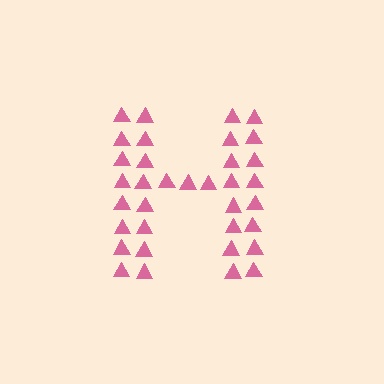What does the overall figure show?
The overall figure shows the letter H.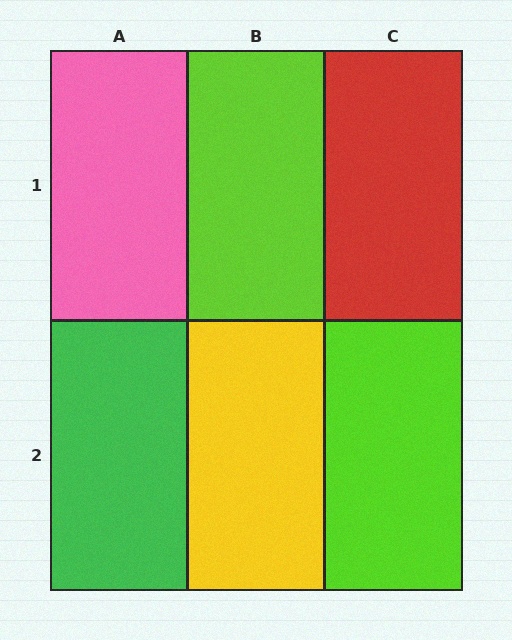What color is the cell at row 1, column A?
Pink.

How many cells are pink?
1 cell is pink.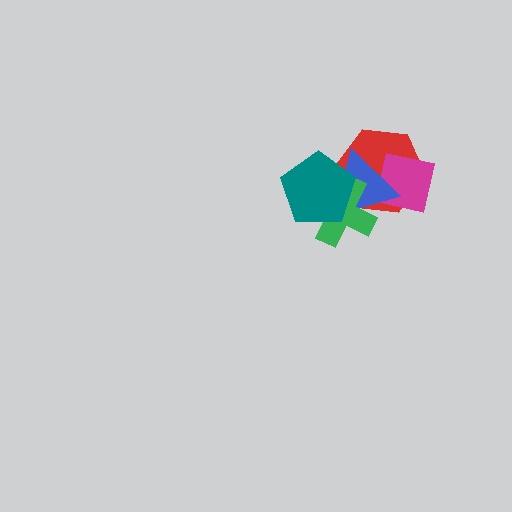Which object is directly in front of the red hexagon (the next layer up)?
The magenta square is directly in front of the red hexagon.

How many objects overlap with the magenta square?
2 objects overlap with the magenta square.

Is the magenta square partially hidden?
Yes, it is partially covered by another shape.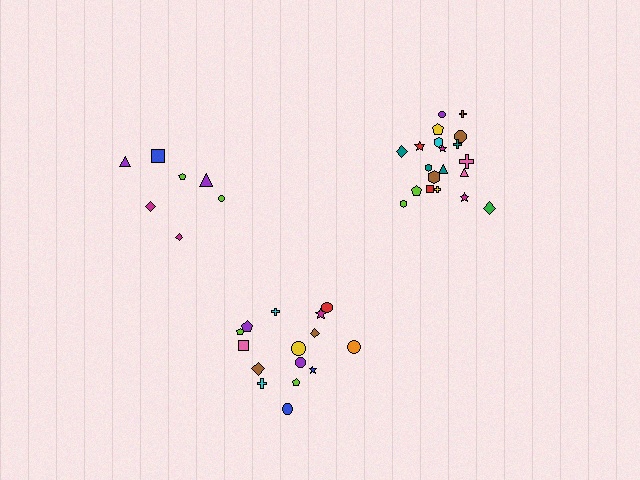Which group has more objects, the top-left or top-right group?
The top-right group.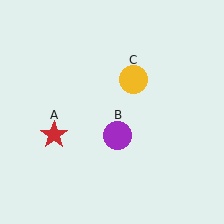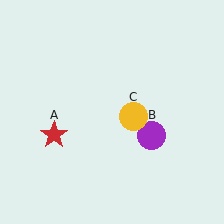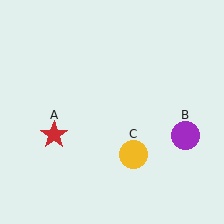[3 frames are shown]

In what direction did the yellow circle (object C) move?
The yellow circle (object C) moved down.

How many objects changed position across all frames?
2 objects changed position: purple circle (object B), yellow circle (object C).